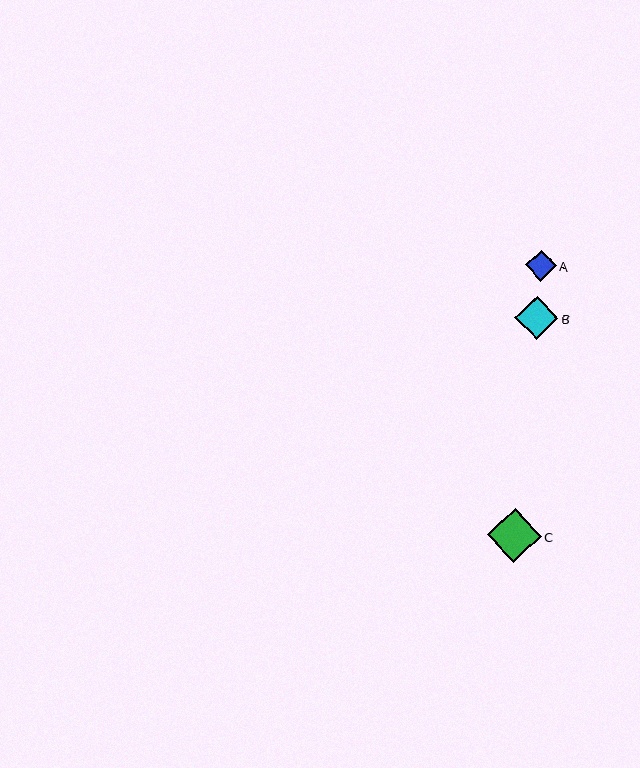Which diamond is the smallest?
Diamond A is the smallest with a size of approximately 31 pixels.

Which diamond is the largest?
Diamond C is the largest with a size of approximately 54 pixels.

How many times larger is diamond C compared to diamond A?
Diamond C is approximately 1.7 times the size of diamond A.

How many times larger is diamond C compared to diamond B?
Diamond C is approximately 1.3 times the size of diamond B.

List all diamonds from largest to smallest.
From largest to smallest: C, B, A.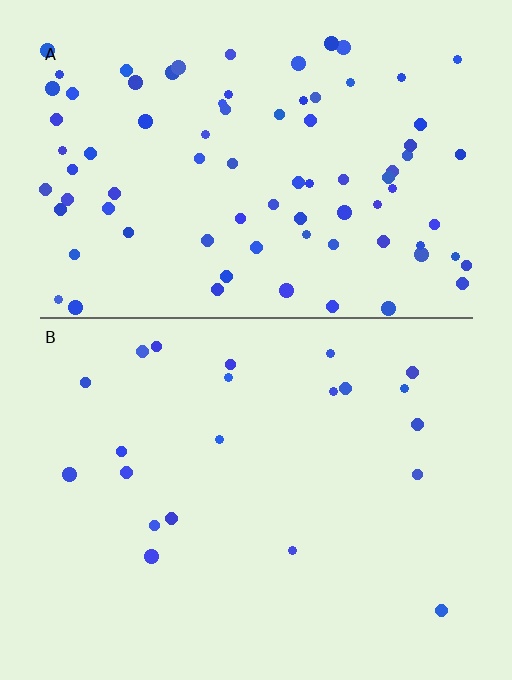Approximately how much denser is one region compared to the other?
Approximately 3.9× — region A over region B.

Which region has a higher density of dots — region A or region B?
A (the top).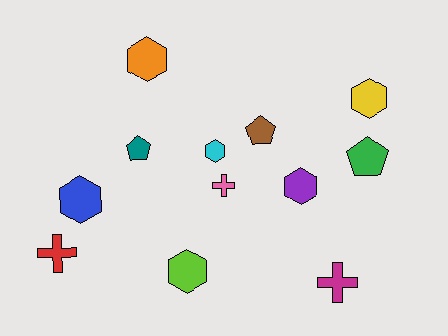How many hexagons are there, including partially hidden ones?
There are 6 hexagons.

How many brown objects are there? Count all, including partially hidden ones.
There is 1 brown object.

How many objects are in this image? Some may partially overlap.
There are 12 objects.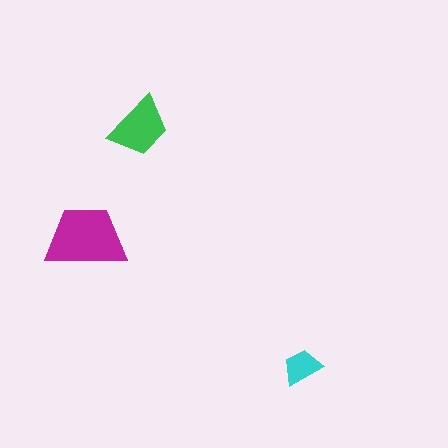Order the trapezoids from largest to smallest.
the magenta one, the green one, the cyan one.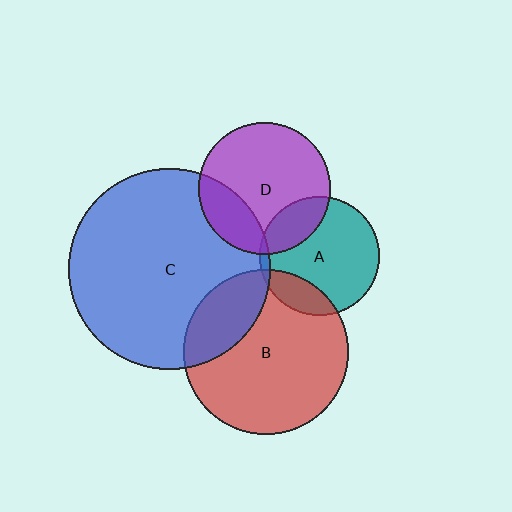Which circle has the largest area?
Circle C (blue).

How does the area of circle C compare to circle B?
Approximately 1.5 times.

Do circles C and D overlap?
Yes.